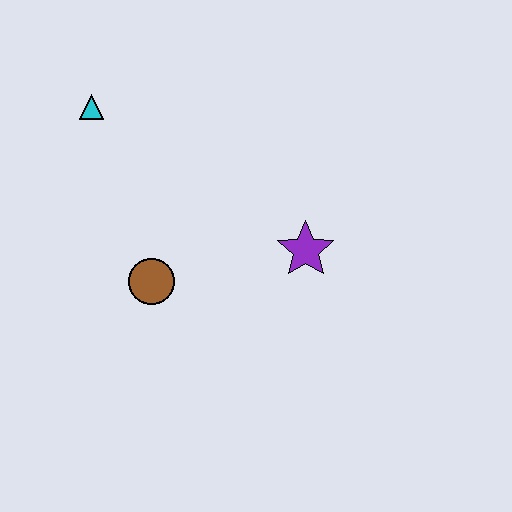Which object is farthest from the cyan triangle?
The purple star is farthest from the cyan triangle.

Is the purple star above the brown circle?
Yes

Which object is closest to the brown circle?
The purple star is closest to the brown circle.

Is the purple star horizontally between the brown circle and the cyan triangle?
No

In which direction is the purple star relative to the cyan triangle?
The purple star is to the right of the cyan triangle.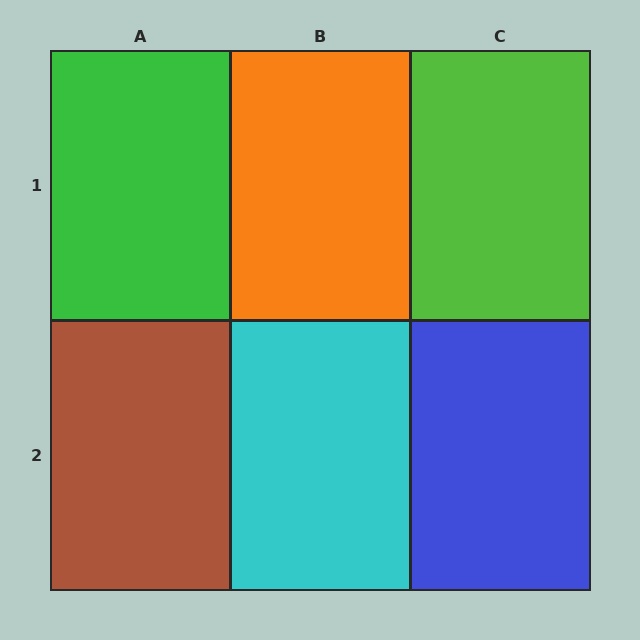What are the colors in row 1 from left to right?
Green, orange, lime.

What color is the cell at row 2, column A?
Brown.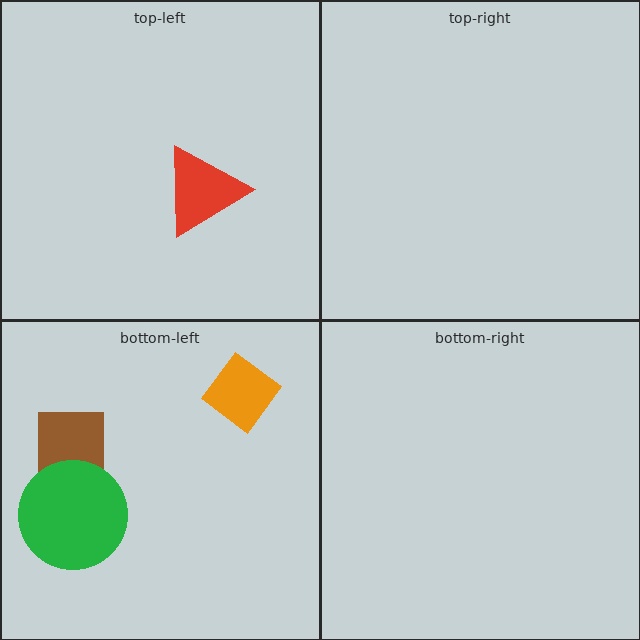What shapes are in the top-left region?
The red triangle.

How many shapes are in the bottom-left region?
3.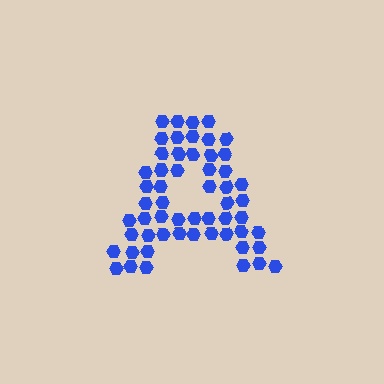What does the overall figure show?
The overall figure shows the letter A.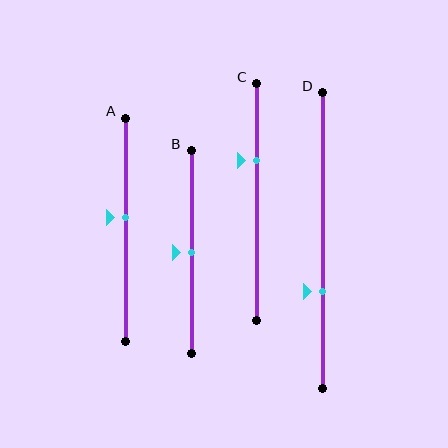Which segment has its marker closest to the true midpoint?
Segment B has its marker closest to the true midpoint.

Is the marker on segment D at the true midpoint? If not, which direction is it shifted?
No, the marker on segment D is shifted downward by about 17% of the segment length.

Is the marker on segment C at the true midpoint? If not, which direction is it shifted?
No, the marker on segment C is shifted upward by about 18% of the segment length.